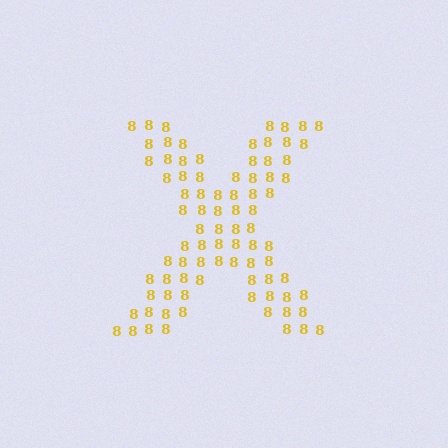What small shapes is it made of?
It is made of small digit 8's.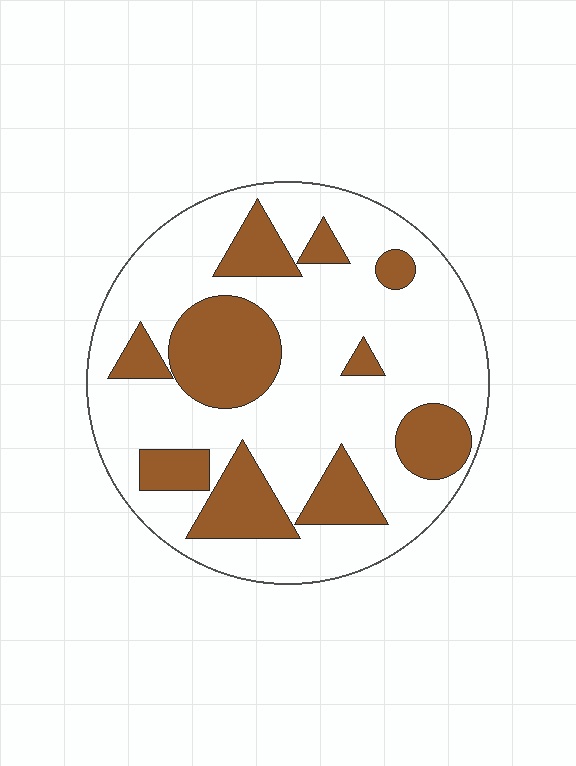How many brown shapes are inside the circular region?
10.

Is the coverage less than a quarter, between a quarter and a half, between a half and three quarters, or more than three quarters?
Between a quarter and a half.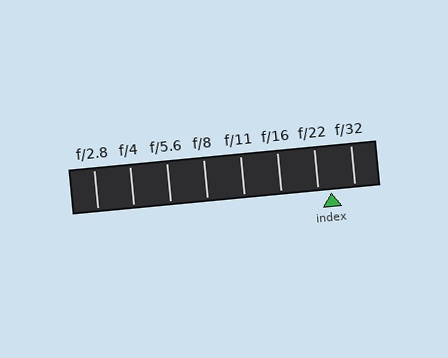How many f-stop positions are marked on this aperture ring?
There are 8 f-stop positions marked.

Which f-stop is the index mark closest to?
The index mark is closest to f/22.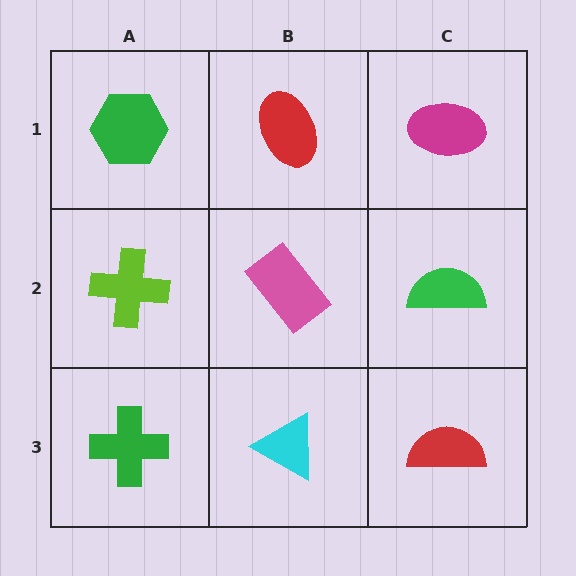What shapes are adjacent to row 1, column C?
A green semicircle (row 2, column C), a red ellipse (row 1, column B).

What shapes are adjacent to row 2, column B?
A red ellipse (row 1, column B), a cyan triangle (row 3, column B), a lime cross (row 2, column A), a green semicircle (row 2, column C).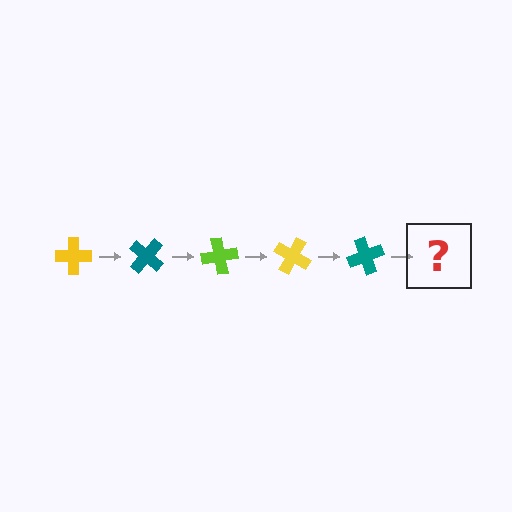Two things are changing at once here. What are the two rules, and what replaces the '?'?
The two rules are that it rotates 40 degrees each step and the color cycles through yellow, teal, and lime. The '?' should be a lime cross, rotated 200 degrees from the start.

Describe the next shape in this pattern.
It should be a lime cross, rotated 200 degrees from the start.